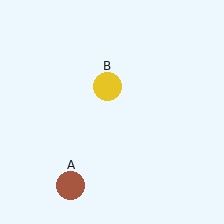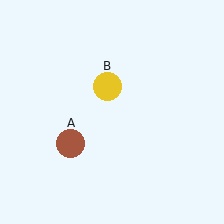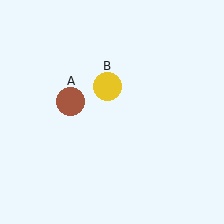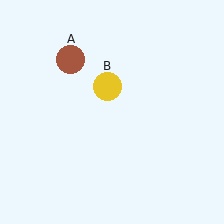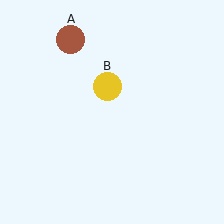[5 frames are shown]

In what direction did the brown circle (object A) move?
The brown circle (object A) moved up.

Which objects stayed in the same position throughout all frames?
Yellow circle (object B) remained stationary.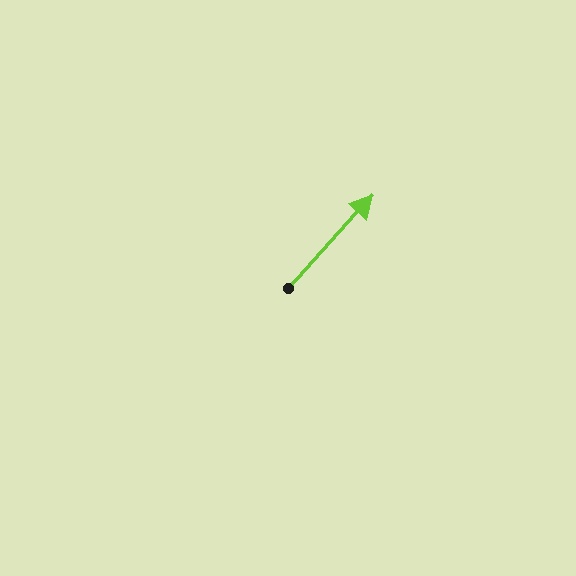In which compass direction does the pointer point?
Northeast.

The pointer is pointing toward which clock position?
Roughly 1 o'clock.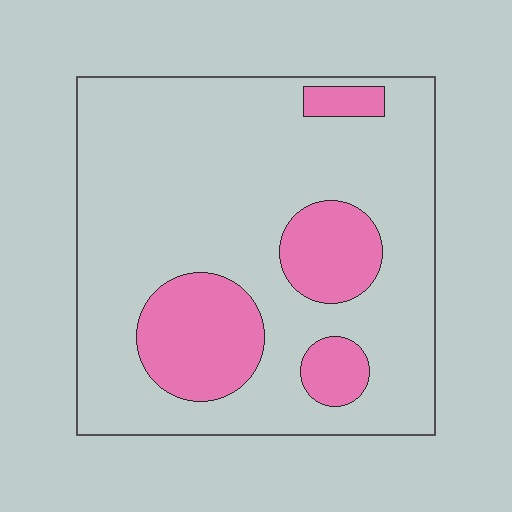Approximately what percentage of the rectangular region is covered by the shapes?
Approximately 20%.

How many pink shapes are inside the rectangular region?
4.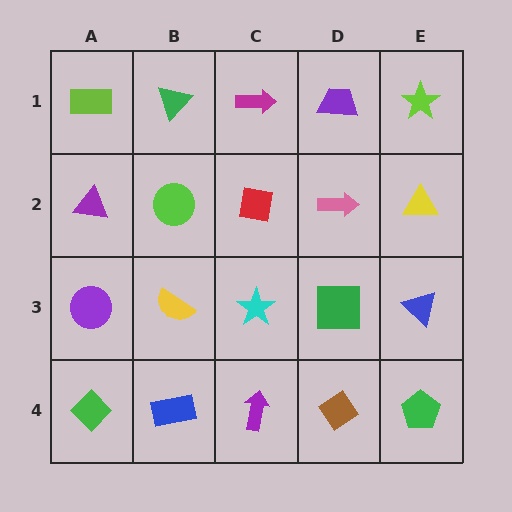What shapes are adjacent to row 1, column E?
A yellow triangle (row 2, column E), a purple trapezoid (row 1, column D).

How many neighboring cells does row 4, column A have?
2.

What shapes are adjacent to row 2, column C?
A magenta arrow (row 1, column C), a cyan star (row 3, column C), a lime circle (row 2, column B), a pink arrow (row 2, column D).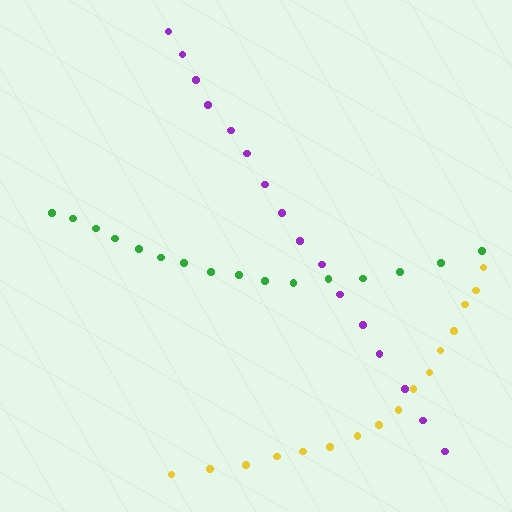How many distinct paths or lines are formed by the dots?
There are 3 distinct paths.